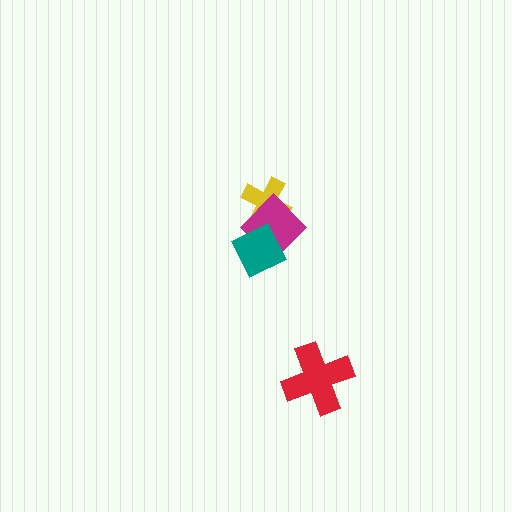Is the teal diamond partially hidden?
No, no other shape covers it.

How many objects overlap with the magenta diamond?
2 objects overlap with the magenta diamond.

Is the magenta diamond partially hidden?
Yes, it is partially covered by another shape.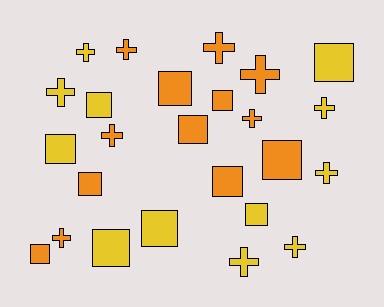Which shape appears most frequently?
Square, with 13 objects.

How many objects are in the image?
There are 25 objects.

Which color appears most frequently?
Orange, with 13 objects.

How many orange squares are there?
There are 7 orange squares.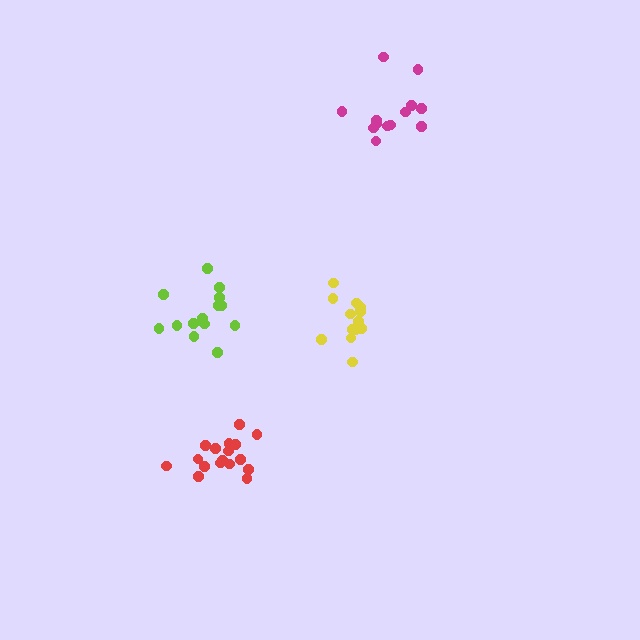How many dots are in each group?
Group 1: 18 dots, Group 2: 13 dots, Group 3: 13 dots, Group 4: 14 dots (58 total).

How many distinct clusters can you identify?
There are 4 distinct clusters.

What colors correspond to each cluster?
The clusters are colored: red, magenta, yellow, lime.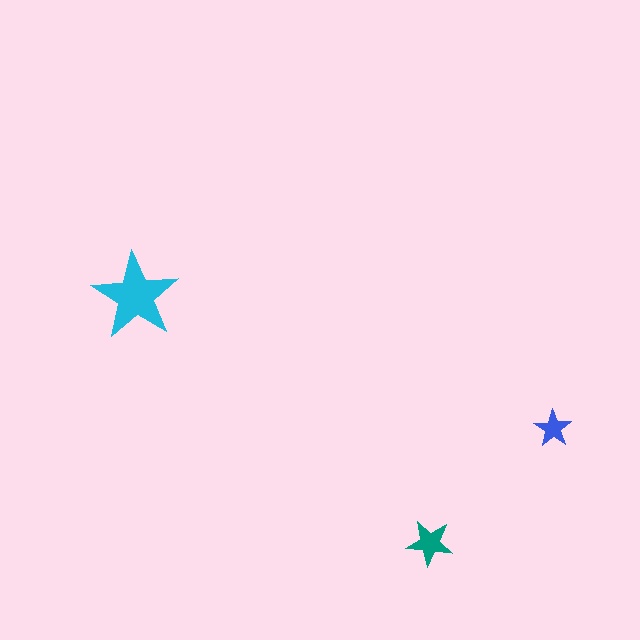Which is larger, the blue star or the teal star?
The teal one.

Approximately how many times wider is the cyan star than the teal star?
About 2 times wider.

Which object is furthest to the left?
The cyan star is leftmost.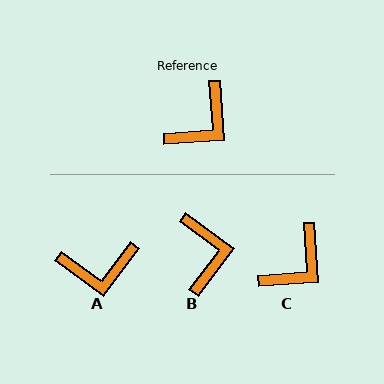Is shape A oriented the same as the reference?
No, it is off by about 41 degrees.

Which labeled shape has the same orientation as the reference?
C.